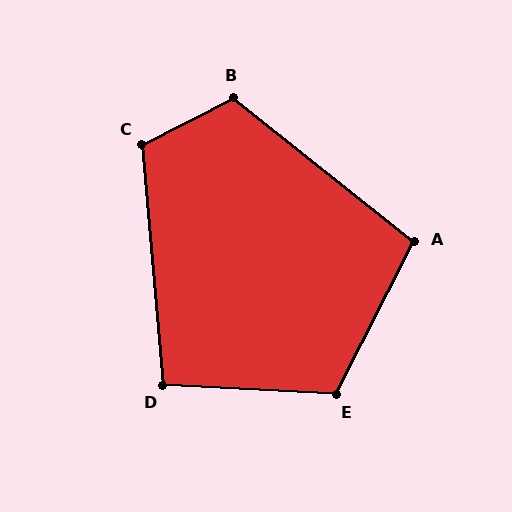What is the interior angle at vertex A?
Approximately 101 degrees (obtuse).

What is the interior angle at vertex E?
Approximately 115 degrees (obtuse).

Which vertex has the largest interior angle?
B, at approximately 115 degrees.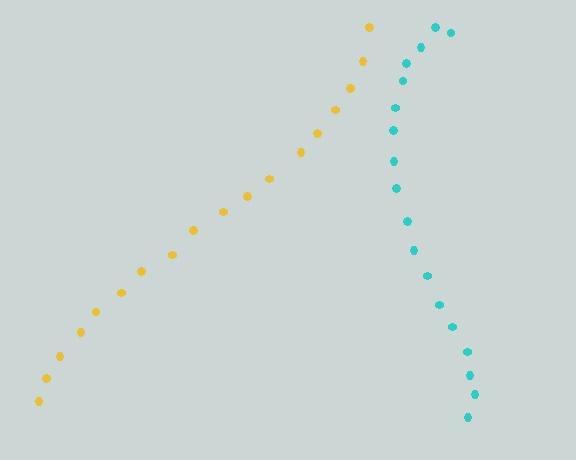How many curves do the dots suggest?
There are 2 distinct paths.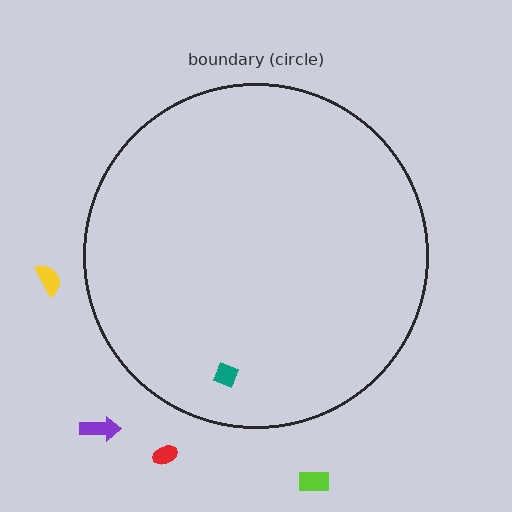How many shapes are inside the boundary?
1 inside, 4 outside.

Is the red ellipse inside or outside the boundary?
Outside.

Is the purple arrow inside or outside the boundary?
Outside.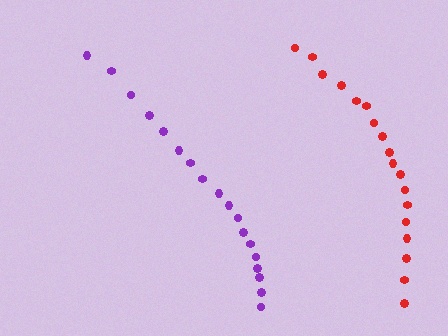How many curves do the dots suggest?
There are 2 distinct paths.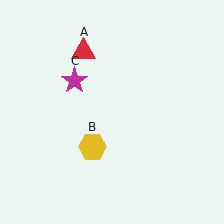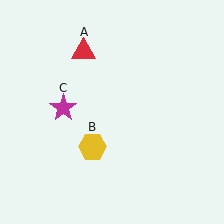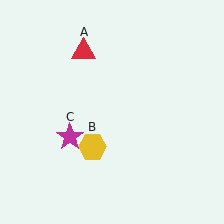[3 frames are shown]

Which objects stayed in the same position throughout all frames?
Red triangle (object A) and yellow hexagon (object B) remained stationary.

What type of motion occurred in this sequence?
The magenta star (object C) rotated counterclockwise around the center of the scene.